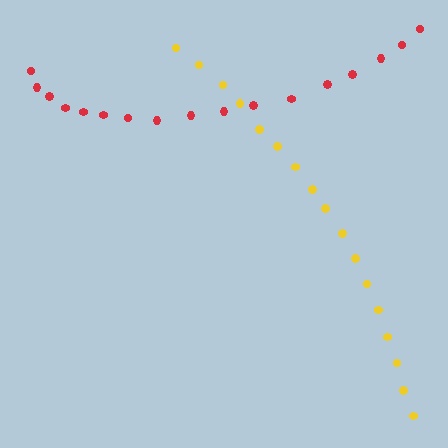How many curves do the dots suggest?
There are 2 distinct paths.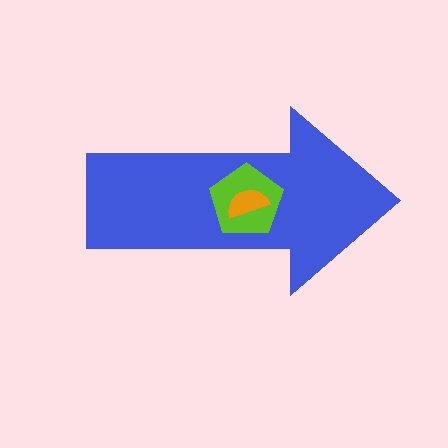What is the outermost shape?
The blue arrow.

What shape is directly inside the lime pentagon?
The orange semicircle.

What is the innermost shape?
The orange semicircle.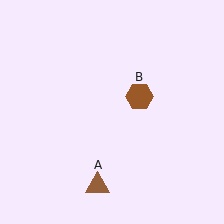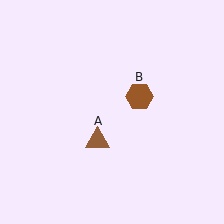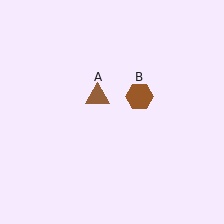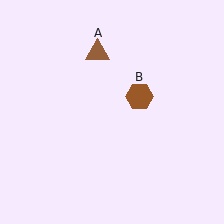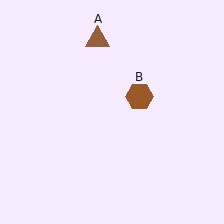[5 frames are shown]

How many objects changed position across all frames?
1 object changed position: brown triangle (object A).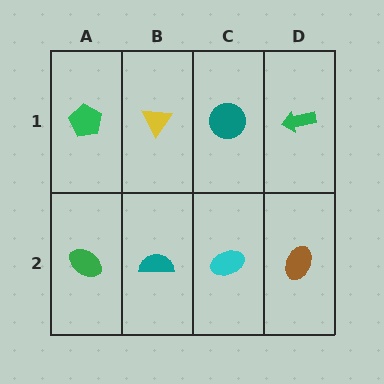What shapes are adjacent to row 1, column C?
A cyan ellipse (row 2, column C), a yellow triangle (row 1, column B), a green arrow (row 1, column D).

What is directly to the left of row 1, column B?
A green pentagon.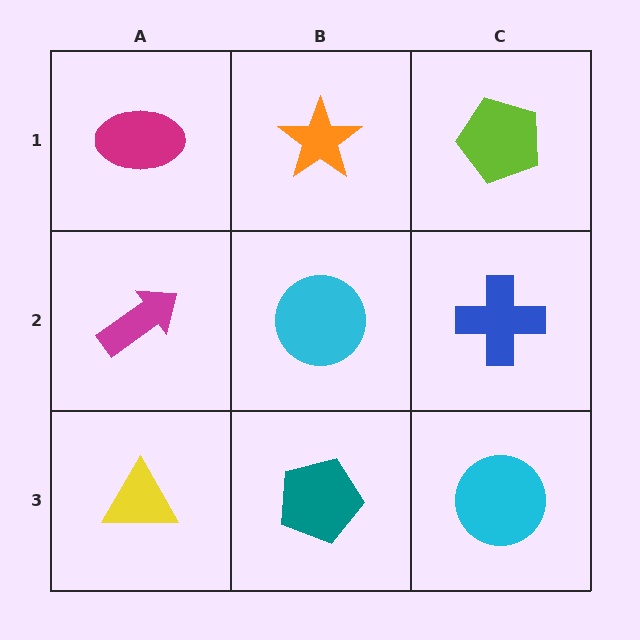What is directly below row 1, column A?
A magenta arrow.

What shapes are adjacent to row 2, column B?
An orange star (row 1, column B), a teal pentagon (row 3, column B), a magenta arrow (row 2, column A), a blue cross (row 2, column C).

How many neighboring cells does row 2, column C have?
3.